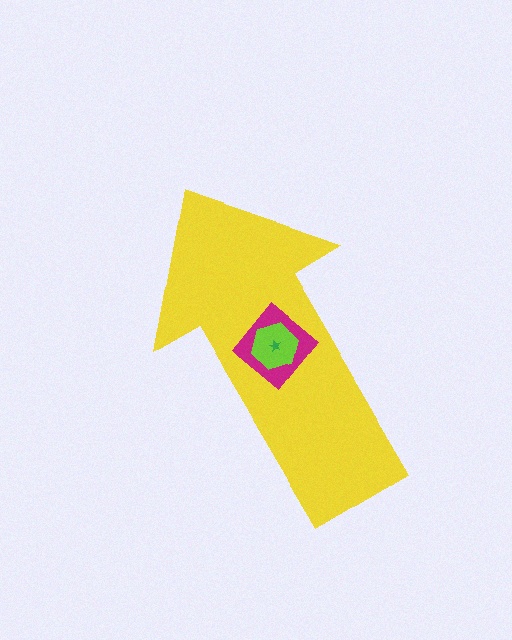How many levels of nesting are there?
4.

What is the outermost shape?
The yellow arrow.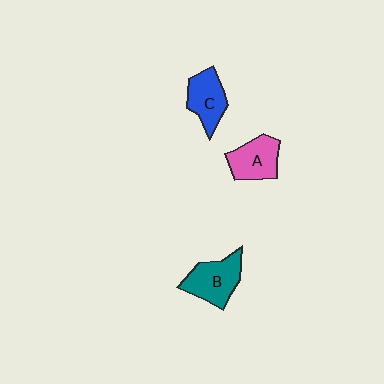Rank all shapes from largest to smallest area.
From largest to smallest: B (teal), A (pink), C (blue).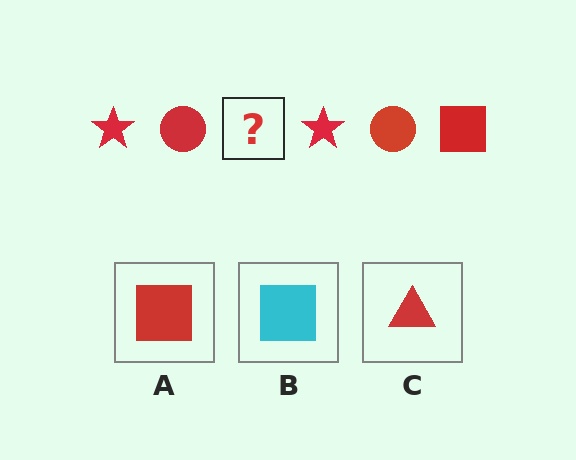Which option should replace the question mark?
Option A.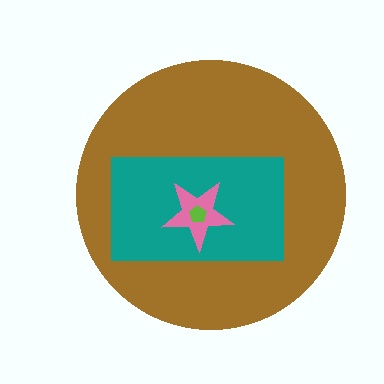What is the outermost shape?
The brown circle.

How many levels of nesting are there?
4.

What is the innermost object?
The lime pentagon.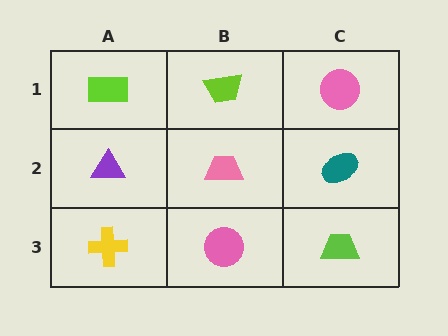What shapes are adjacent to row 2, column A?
A lime rectangle (row 1, column A), a yellow cross (row 3, column A), a pink trapezoid (row 2, column B).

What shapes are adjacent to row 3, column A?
A purple triangle (row 2, column A), a pink circle (row 3, column B).